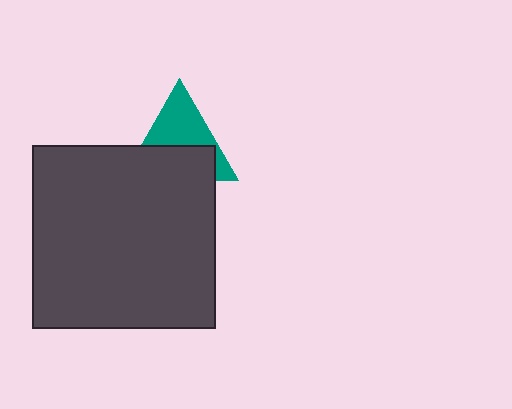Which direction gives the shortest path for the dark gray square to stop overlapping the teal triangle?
Moving down gives the shortest separation.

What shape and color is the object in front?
The object in front is a dark gray square.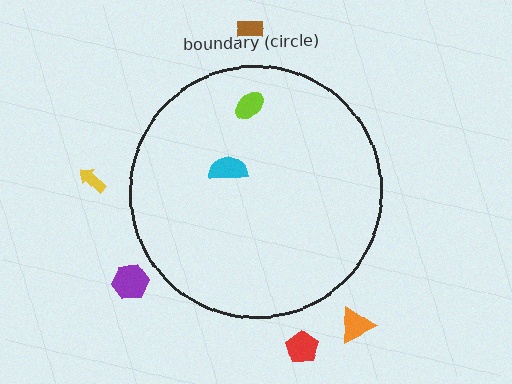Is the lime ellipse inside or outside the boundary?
Inside.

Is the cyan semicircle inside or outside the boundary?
Inside.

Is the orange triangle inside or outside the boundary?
Outside.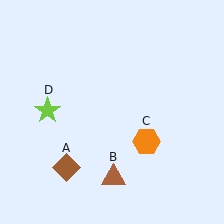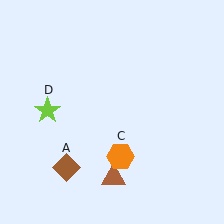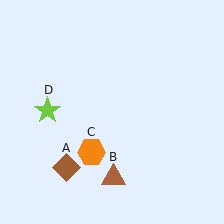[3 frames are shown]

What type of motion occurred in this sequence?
The orange hexagon (object C) rotated clockwise around the center of the scene.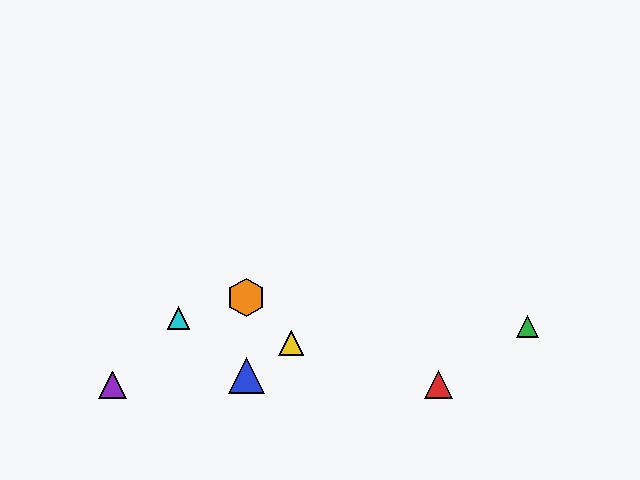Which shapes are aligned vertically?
The blue triangle, the orange hexagon are aligned vertically.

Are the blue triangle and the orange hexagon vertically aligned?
Yes, both are at x≈246.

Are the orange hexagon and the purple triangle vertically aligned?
No, the orange hexagon is at x≈246 and the purple triangle is at x≈112.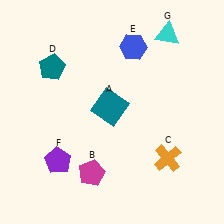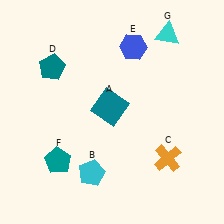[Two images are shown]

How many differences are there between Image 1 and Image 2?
There are 2 differences between the two images.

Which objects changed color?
B changed from magenta to cyan. F changed from purple to teal.